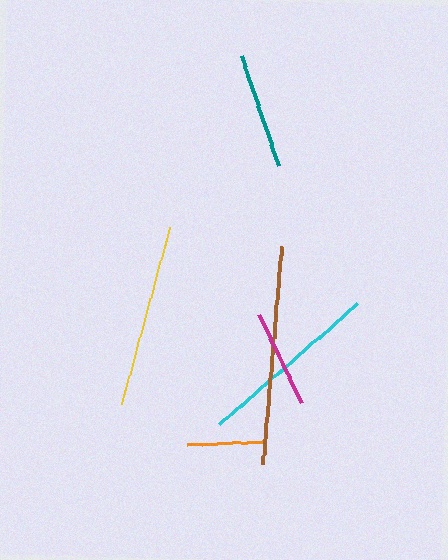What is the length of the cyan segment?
The cyan segment is approximately 184 pixels long.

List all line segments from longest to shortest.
From longest to shortest: brown, yellow, cyan, teal, magenta, orange.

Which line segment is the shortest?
The orange line is the shortest at approximately 75 pixels.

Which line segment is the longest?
The brown line is the longest at approximately 218 pixels.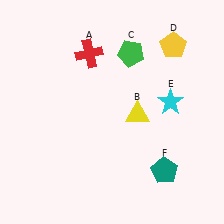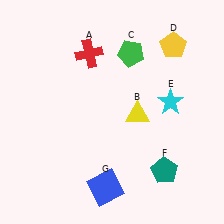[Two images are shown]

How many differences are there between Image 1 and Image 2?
There is 1 difference between the two images.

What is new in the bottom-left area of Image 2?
A blue square (G) was added in the bottom-left area of Image 2.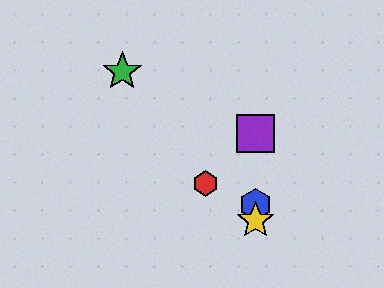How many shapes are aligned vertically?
3 shapes (the blue hexagon, the yellow star, the purple square) are aligned vertically.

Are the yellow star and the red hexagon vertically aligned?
No, the yellow star is at x≈256 and the red hexagon is at x≈206.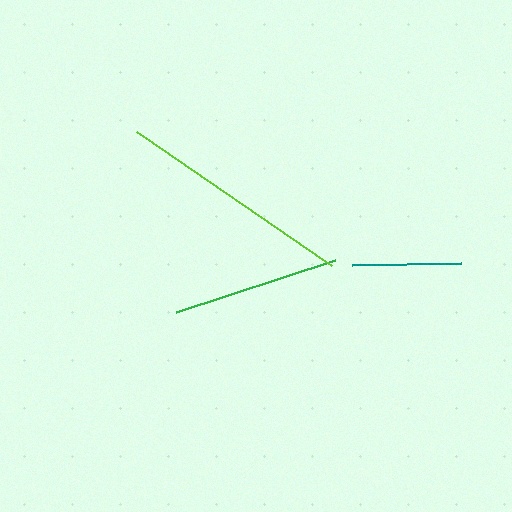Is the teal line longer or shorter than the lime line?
The lime line is longer than the teal line.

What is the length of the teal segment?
The teal segment is approximately 109 pixels long.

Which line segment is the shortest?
The teal line is the shortest at approximately 109 pixels.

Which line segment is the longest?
The lime line is the longest at approximately 237 pixels.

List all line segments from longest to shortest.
From longest to shortest: lime, green, teal.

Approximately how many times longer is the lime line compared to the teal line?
The lime line is approximately 2.2 times the length of the teal line.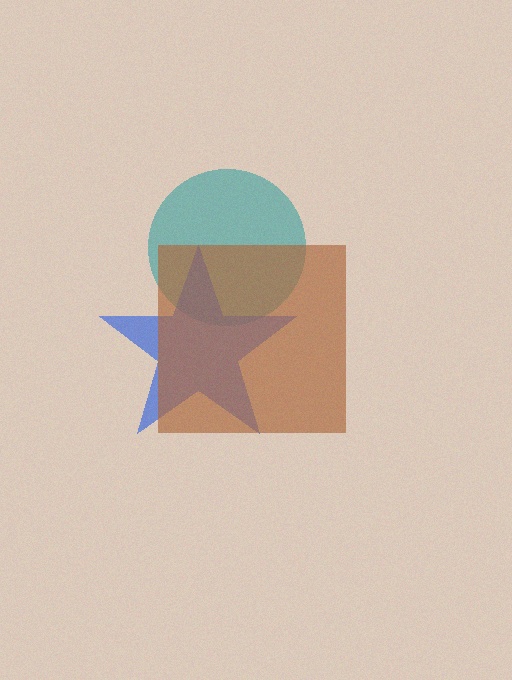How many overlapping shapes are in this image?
There are 3 overlapping shapes in the image.